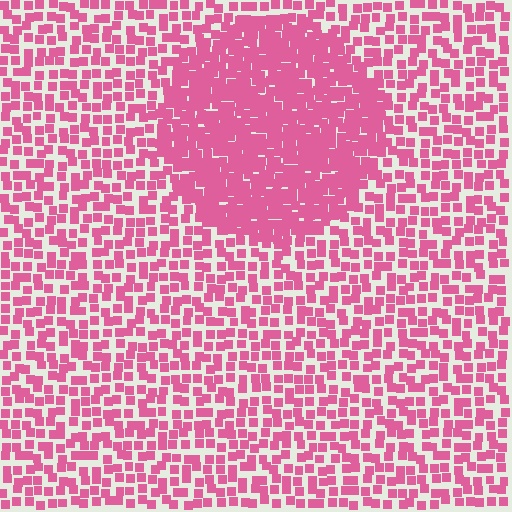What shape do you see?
I see a circle.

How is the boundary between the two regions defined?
The boundary is defined by a change in element density (approximately 2.1x ratio). All elements are the same color, size, and shape.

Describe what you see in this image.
The image contains small pink elements arranged at two different densities. A circle-shaped region is visible where the elements are more densely packed than the surrounding area.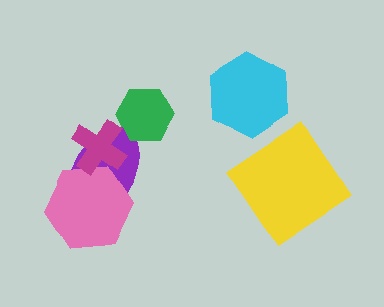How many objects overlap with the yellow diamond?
0 objects overlap with the yellow diamond.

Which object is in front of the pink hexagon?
The magenta cross is in front of the pink hexagon.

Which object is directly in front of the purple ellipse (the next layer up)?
The pink hexagon is directly in front of the purple ellipse.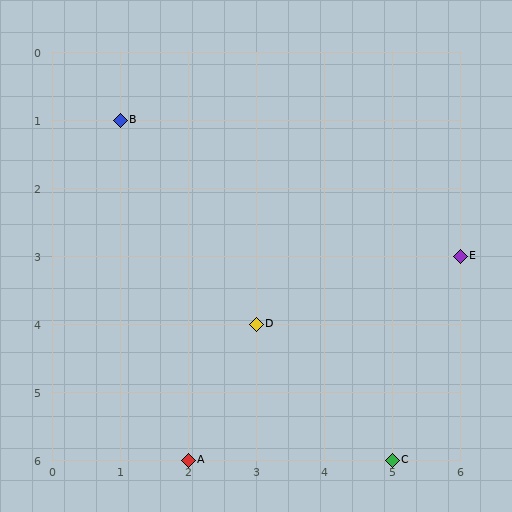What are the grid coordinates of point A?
Point A is at grid coordinates (2, 6).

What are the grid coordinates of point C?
Point C is at grid coordinates (5, 6).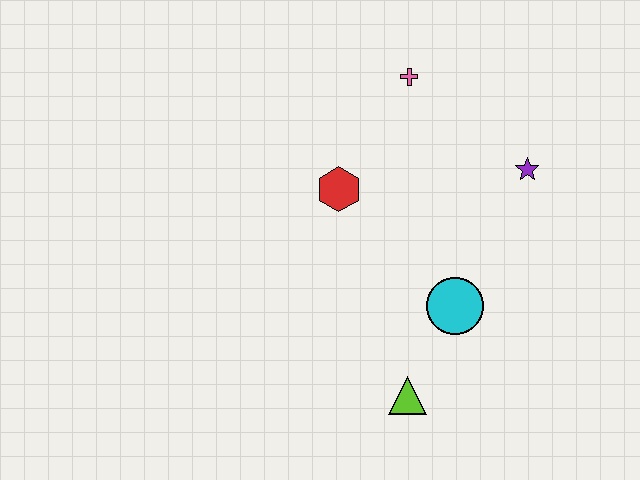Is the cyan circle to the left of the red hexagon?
No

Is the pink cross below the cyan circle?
No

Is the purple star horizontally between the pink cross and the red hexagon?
No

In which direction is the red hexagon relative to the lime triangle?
The red hexagon is above the lime triangle.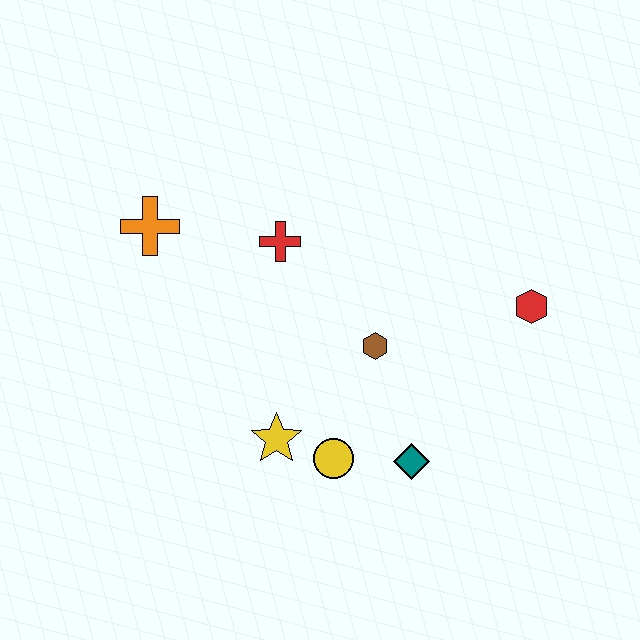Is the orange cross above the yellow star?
Yes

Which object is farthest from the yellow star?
The red hexagon is farthest from the yellow star.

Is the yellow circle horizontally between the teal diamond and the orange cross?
Yes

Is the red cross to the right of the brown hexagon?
No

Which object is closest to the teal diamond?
The yellow circle is closest to the teal diamond.